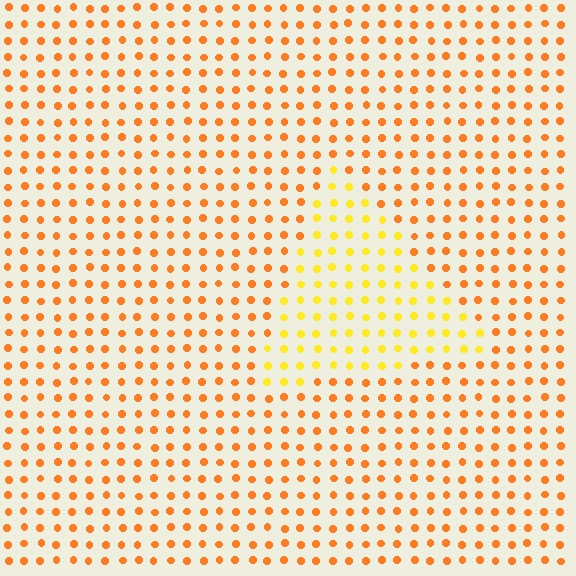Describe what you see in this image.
The image is filled with small orange elements in a uniform arrangement. A triangle-shaped region is visible where the elements are tinted to a slightly different hue, forming a subtle color boundary.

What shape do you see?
I see a triangle.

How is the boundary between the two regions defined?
The boundary is defined purely by a slight shift in hue (about 30 degrees). Spacing, size, and orientation are identical on both sides.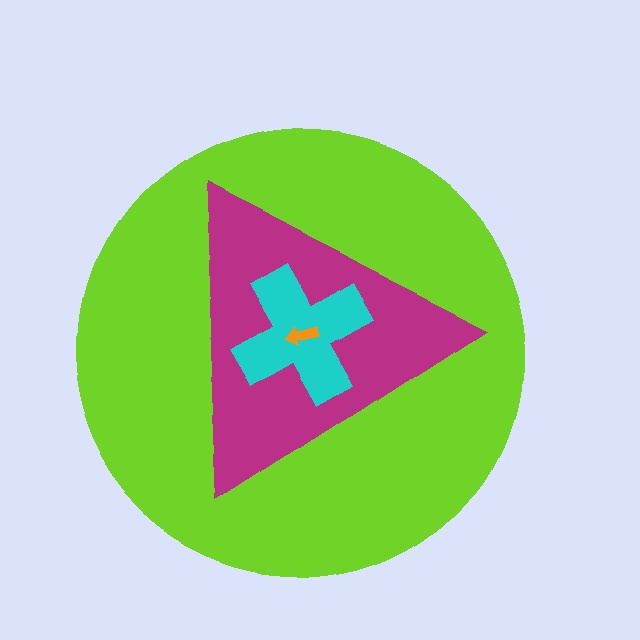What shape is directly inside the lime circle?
The magenta triangle.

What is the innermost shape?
The orange arrow.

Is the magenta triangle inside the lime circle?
Yes.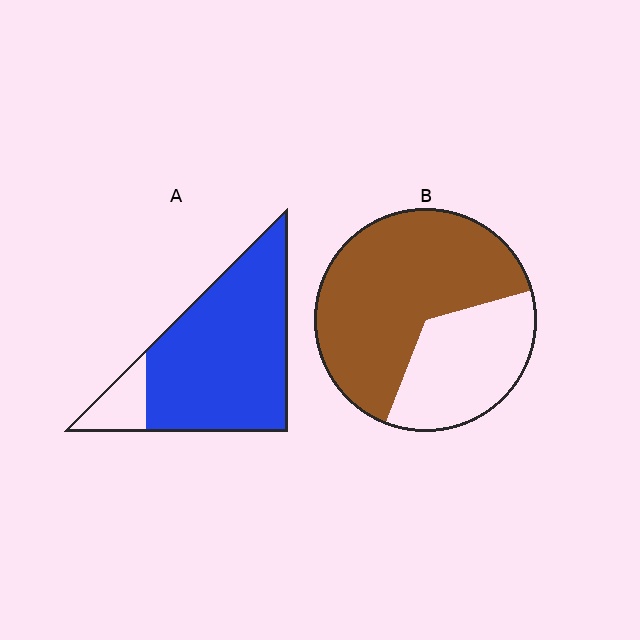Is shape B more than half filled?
Yes.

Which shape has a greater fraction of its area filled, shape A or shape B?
Shape A.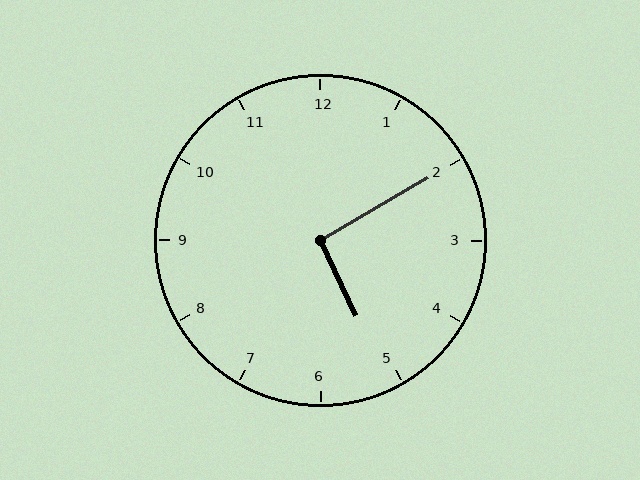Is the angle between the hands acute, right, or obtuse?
It is right.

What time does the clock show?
5:10.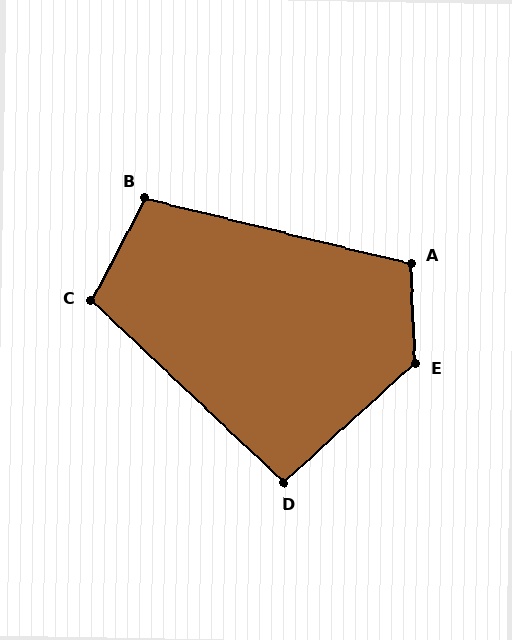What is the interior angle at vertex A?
Approximately 106 degrees (obtuse).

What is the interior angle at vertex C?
Approximately 106 degrees (obtuse).